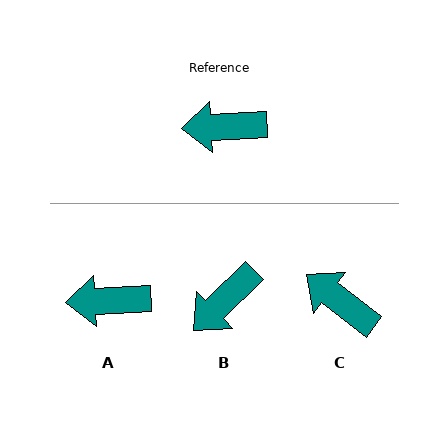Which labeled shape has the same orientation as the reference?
A.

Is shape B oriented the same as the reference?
No, it is off by about 41 degrees.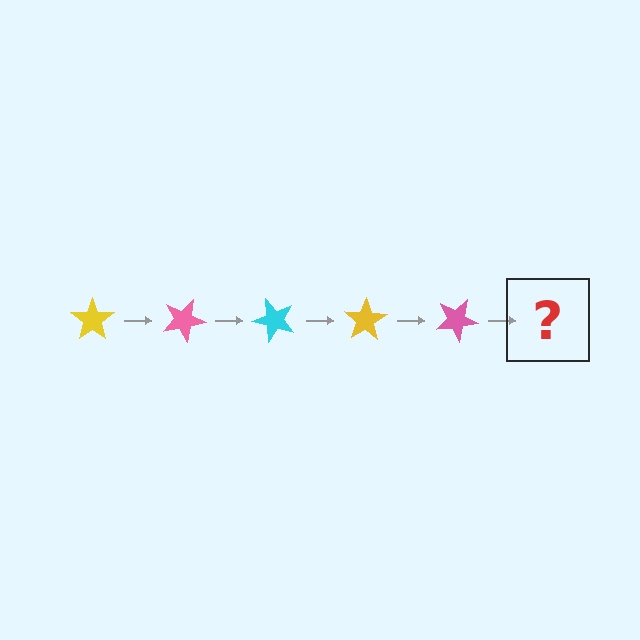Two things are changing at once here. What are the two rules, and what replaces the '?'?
The two rules are that it rotates 25 degrees each step and the color cycles through yellow, pink, and cyan. The '?' should be a cyan star, rotated 125 degrees from the start.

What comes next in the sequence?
The next element should be a cyan star, rotated 125 degrees from the start.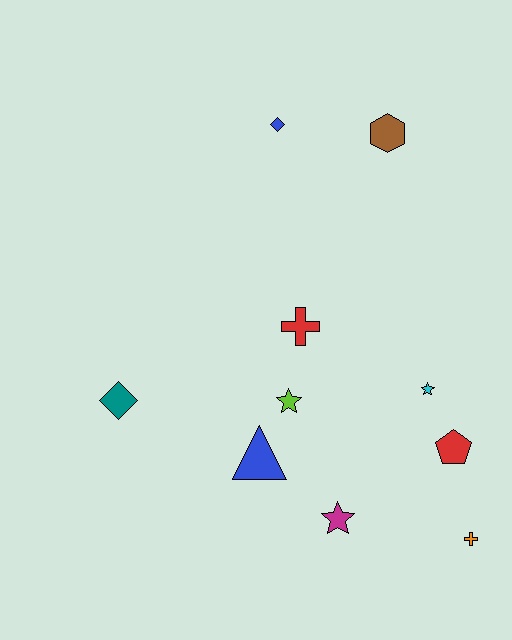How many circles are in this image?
There are no circles.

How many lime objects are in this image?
There is 1 lime object.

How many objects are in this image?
There are 10 objects.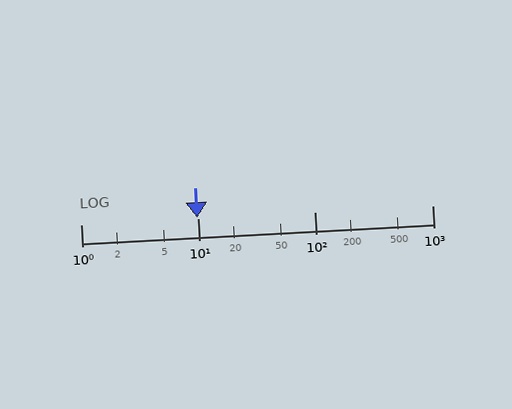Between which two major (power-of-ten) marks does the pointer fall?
The pointer is between 1 and 10.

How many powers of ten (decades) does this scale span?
The scale spans 3 decades, from 1 to 1000.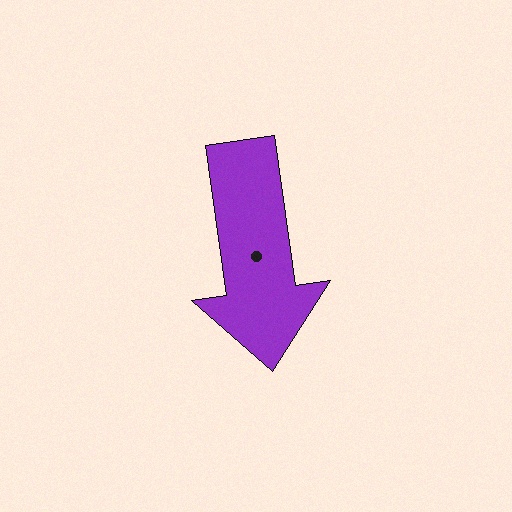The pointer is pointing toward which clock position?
Roughly 6 o'clock.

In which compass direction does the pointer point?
South.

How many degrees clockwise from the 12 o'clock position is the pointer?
Approximately 172 degrees.